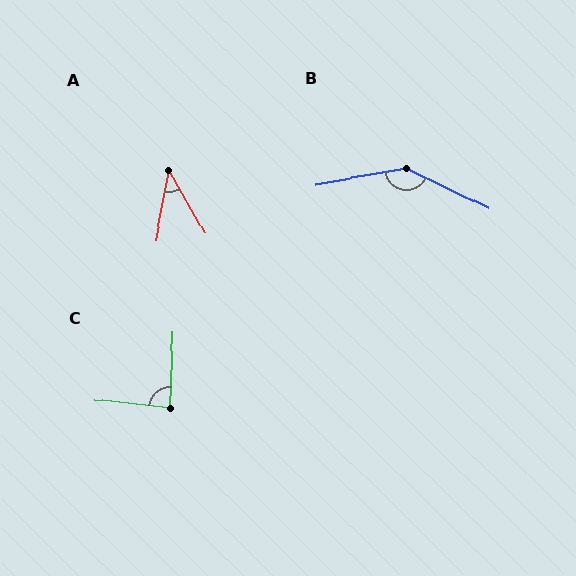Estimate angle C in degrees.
Approximately 86 degrees.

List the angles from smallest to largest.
A (40°), C (86°), B (144°).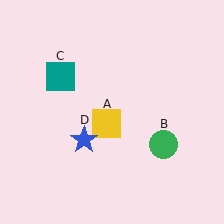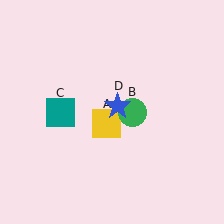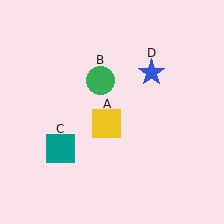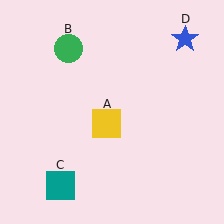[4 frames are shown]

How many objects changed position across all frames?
3 objects changed position: green circle (object B), teal square (object C), blue star (object D).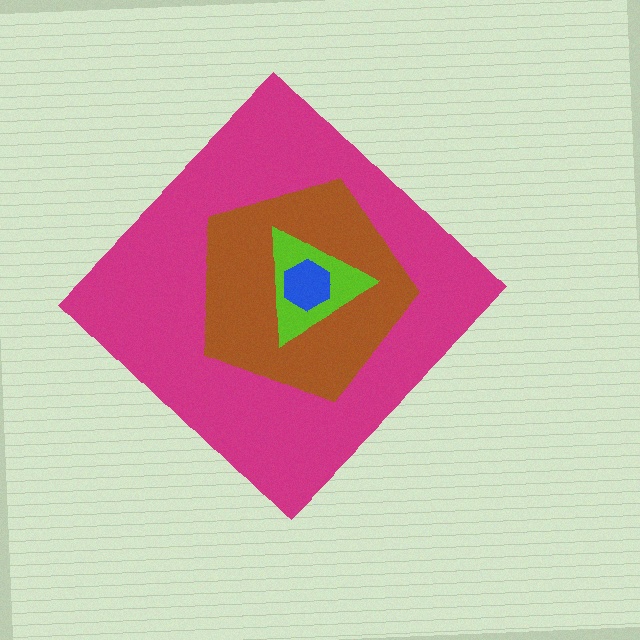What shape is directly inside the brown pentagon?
The lime triangle.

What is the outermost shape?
The magenta diamond.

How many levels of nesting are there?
4.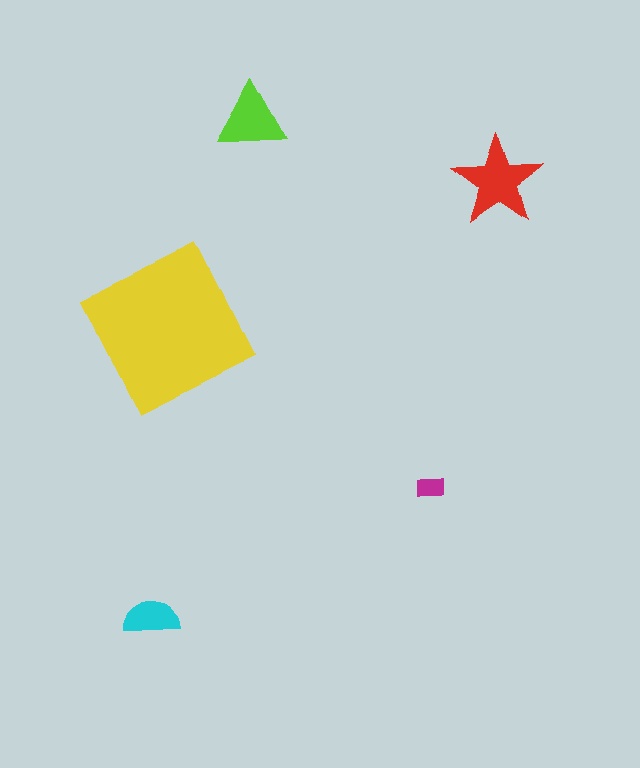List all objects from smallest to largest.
The magenta rectangle, the cyan semicircle, the lime triangle, the red star, the yellow square.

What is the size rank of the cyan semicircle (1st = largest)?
4th.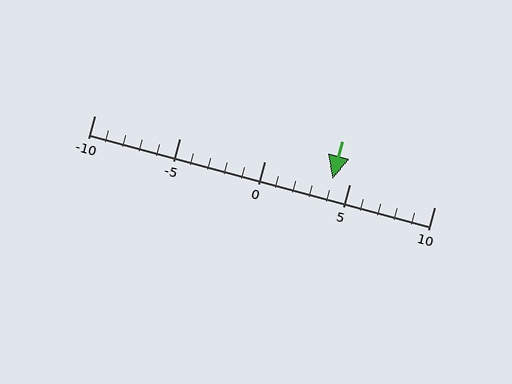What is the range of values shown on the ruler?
The ruler shows values from -10 to 10.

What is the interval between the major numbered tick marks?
The major tick marks are spaced 5 units apart.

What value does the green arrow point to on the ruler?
The green arrow points to approximately 4.